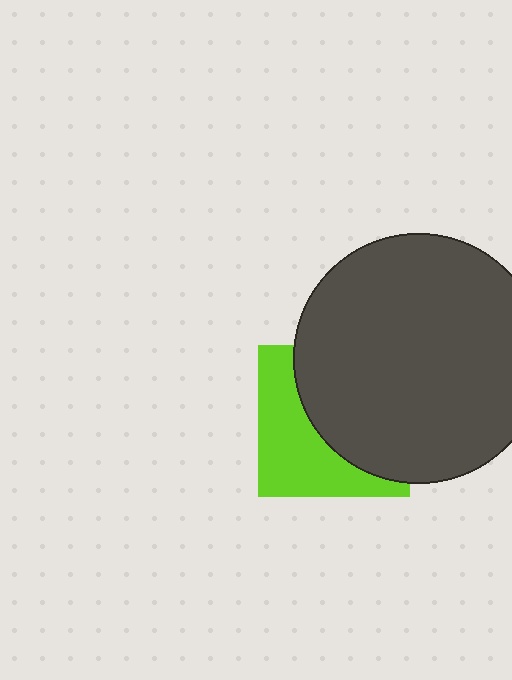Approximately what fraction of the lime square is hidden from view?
Roughly 55% of the lime square is hidden behind the dark gray circle.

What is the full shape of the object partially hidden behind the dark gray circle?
The partially hidden object is a lime square.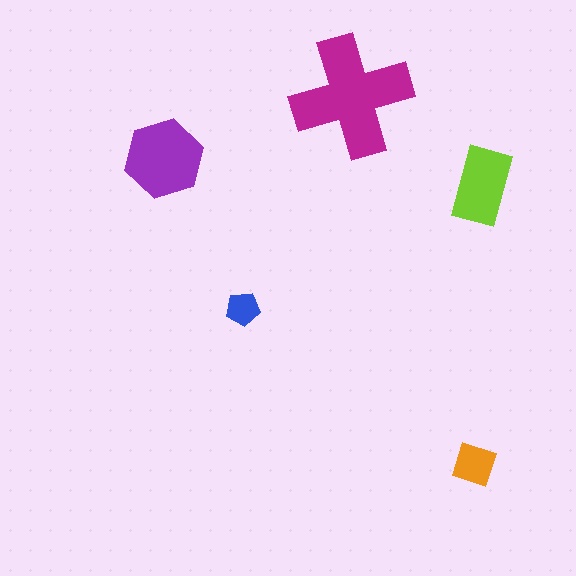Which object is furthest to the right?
The lime rectangle is rightmost.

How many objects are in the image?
There are 5 objects in the image.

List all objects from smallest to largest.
The blue pentagon, the orange diamond, the lime rectangle, the purple hexagon, the magenta cross.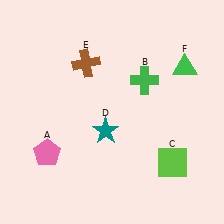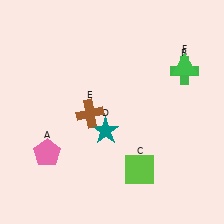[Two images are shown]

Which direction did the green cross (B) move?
The green cross (B) moved right.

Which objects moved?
The objects that moved are: the green cross (B), the lime square (C), the brown cross (E).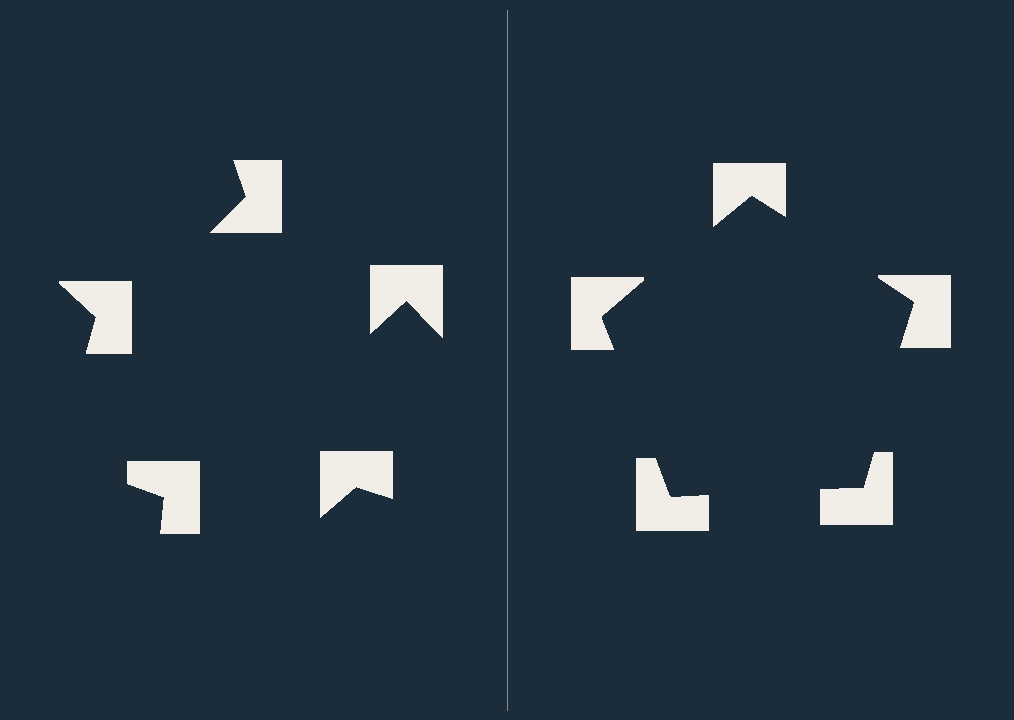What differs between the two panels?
The notched squares are positioned identically on both sides; only the wedge orientations differ. On the right they align to a pentagon; on the left they are misaligned.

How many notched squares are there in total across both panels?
10 — 5 on each side.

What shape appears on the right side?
An illusory pentagon.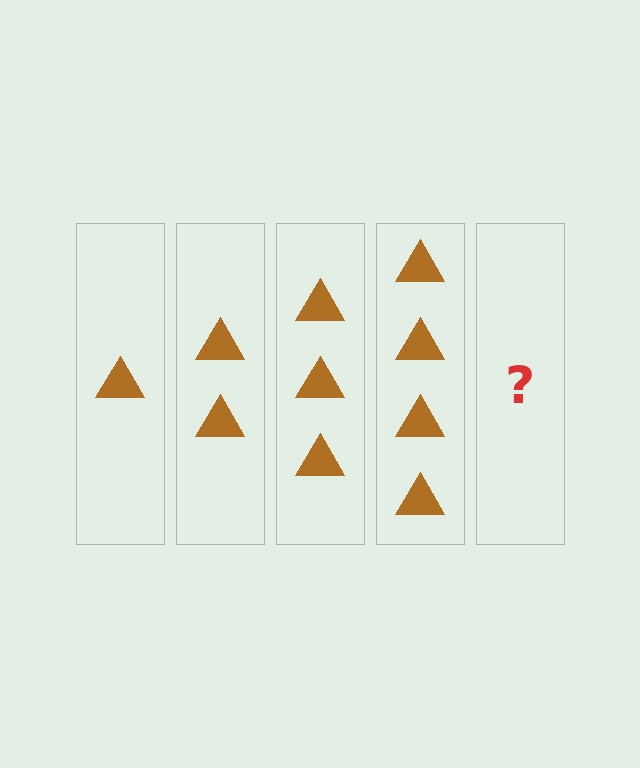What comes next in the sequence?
The next element should be 5 triangles.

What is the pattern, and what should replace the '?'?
The pattern is that each step adds one more triangle. The '?' should be 5 triangles.